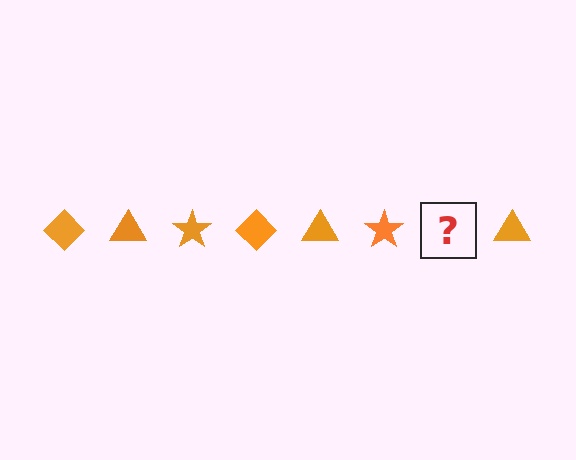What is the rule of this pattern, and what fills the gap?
The rule is that the pattern cycles through diamond, triangle, star shapes in orange. The gap should be filled with an orange diamond.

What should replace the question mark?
The question mark should be replaced with an orange diamond.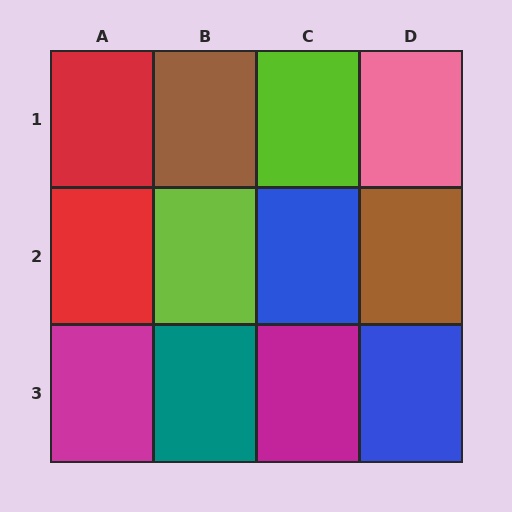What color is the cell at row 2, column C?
Blue.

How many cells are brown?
2 cells are brown.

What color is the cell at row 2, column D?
Brown.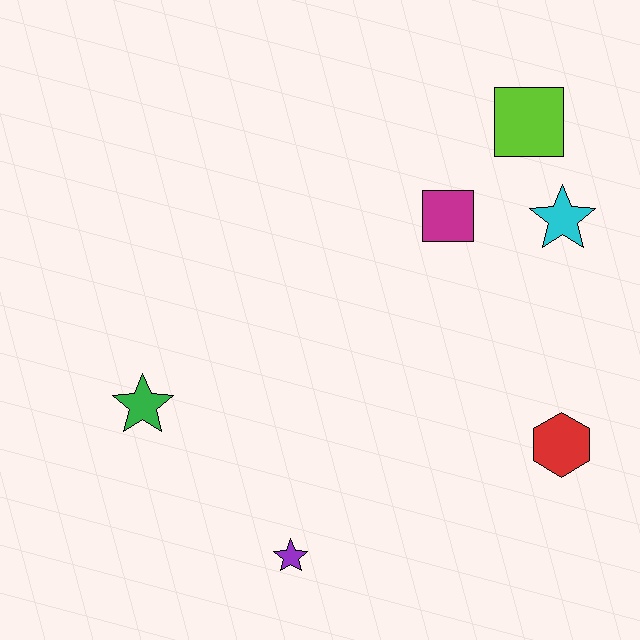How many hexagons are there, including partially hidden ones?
There is 1 hexagon.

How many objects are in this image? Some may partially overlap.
There are 6 objects.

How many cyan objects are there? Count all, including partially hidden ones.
There is 1 cyan object.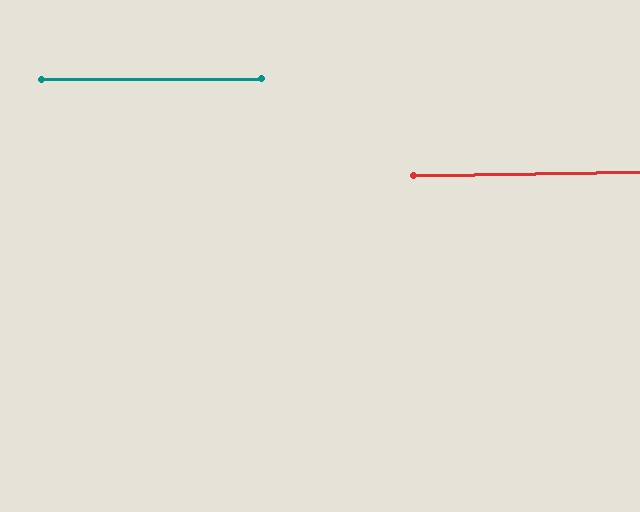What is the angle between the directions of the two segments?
Approximately 1 degree.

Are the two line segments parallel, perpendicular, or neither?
Parallel — their directions differ by only 0.6°.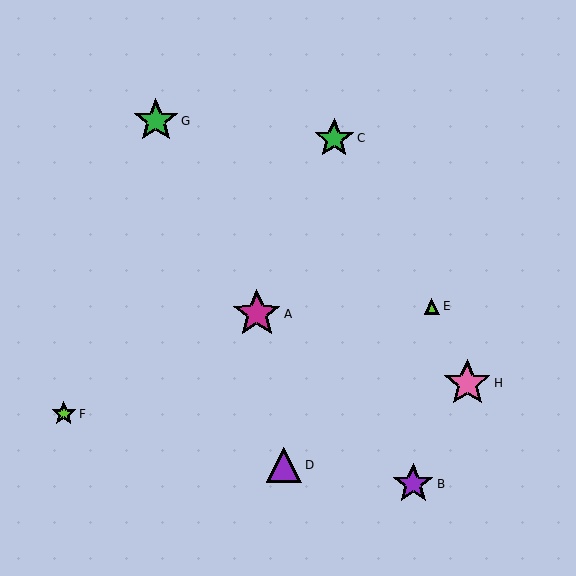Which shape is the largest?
The magenta star (labeled A) is the largest.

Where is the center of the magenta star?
The center of the magenta star is at (257, 314).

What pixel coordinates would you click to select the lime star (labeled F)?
Click at (64, 414) to select the lime star F.